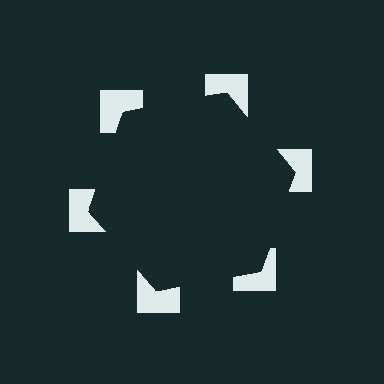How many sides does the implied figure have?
6 sides.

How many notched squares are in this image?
There are 6 — one at each vertex of the illusory hexagon.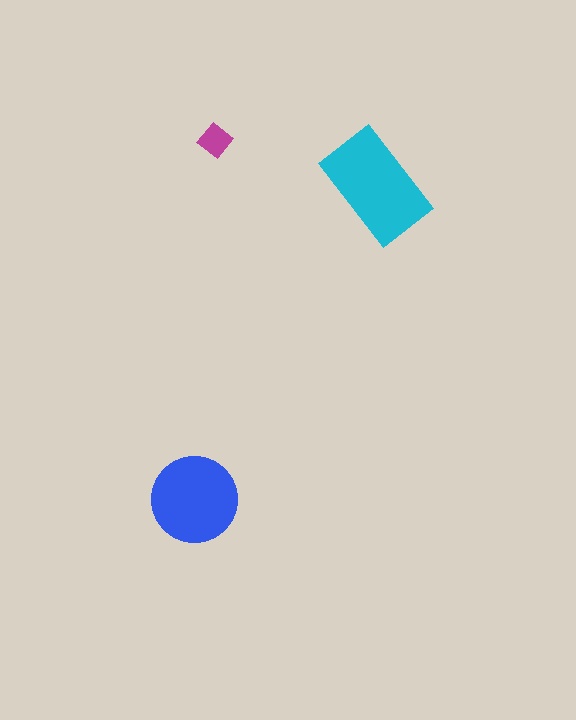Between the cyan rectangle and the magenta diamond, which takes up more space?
The cyan rectangle.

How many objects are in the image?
There are 3 objects in the image.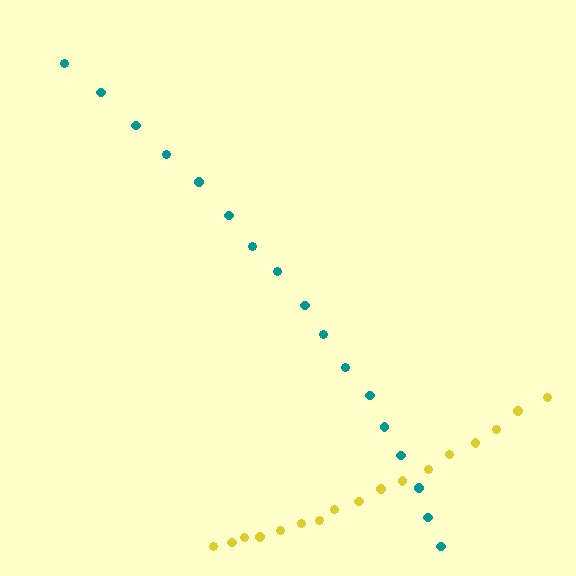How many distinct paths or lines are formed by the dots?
There are 2 distinct paths.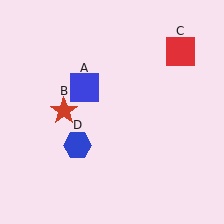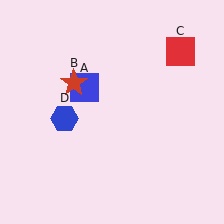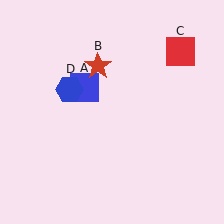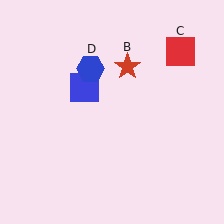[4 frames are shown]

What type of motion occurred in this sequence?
The red star (object B), blue hexagon (object D) rotated clockwise around the center of the scene.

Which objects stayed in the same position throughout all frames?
Blue square (object A) and red square (object C) remained stationary.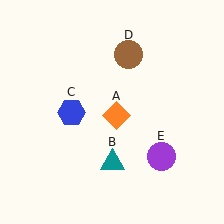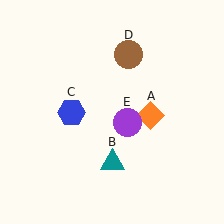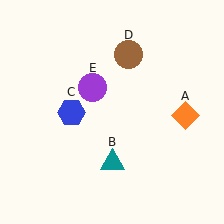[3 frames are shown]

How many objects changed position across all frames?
2 objects changed position: orange diamond (object A), purple circle (object E).